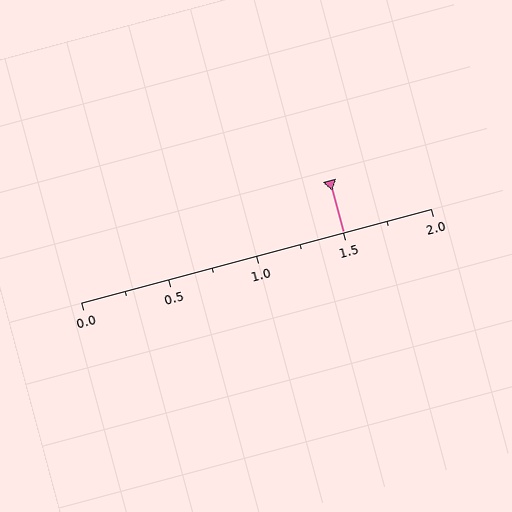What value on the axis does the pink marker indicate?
The marker indicates approximately 1.5.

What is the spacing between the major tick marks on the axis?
The major ticks are spaced 0.5 apart.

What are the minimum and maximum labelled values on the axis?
The axis runs from 0.0 to 2.0.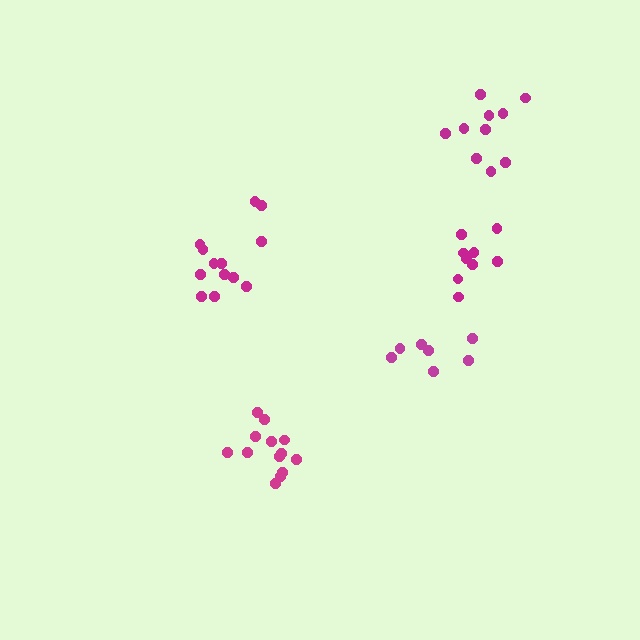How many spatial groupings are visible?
There are 5 spatial groupings.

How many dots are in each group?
Group 1: 7 dots, Group 2: 13 dots, Group 3: 13 dots, Group 4: 10 dots, Group 5: 9 dots (52 total).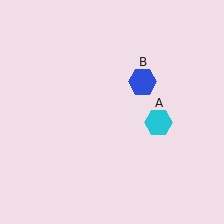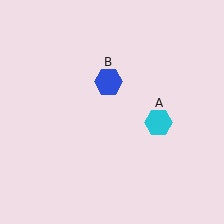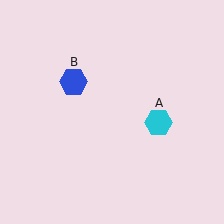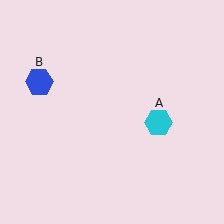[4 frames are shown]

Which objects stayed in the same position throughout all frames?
Cyan hexagon (object A) remained stationary.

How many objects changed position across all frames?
1 object changed position: blue hexagon (object B).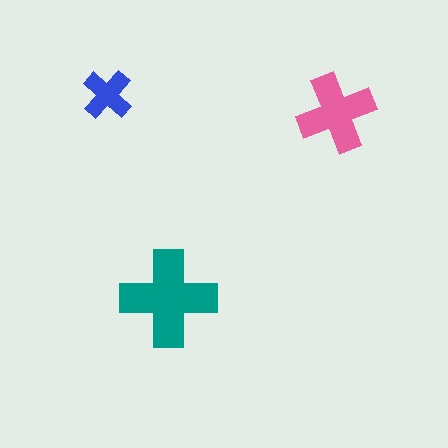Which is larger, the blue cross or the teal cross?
The teal one.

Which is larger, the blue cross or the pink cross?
The pink one.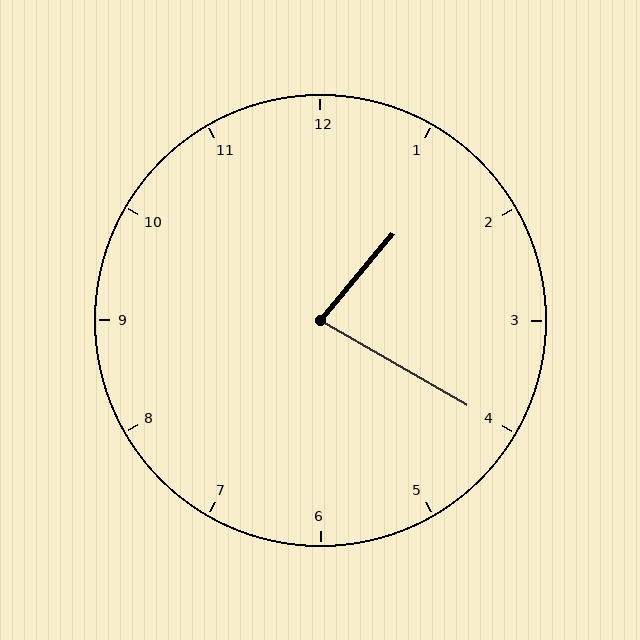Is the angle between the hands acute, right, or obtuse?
It is acute.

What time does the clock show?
1:20.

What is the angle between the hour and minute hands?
Approximately 80 degrees.